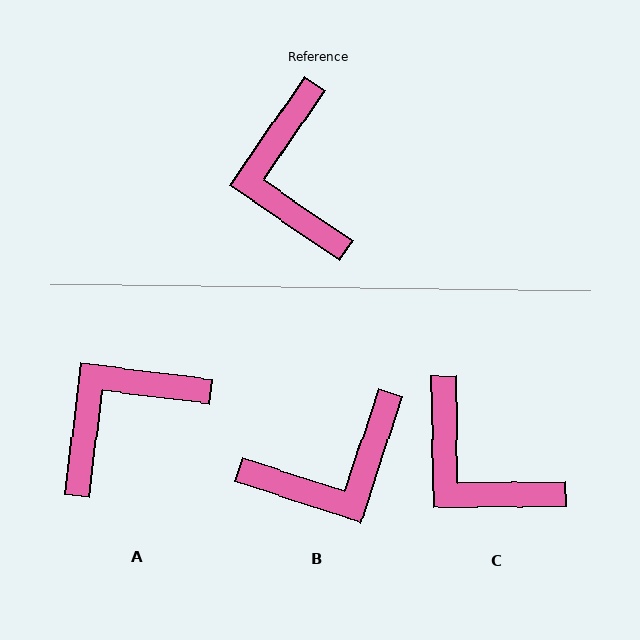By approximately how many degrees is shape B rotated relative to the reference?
Approximately 106 degrees counter-clockwise.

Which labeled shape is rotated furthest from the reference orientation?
B, about 106 degrees away.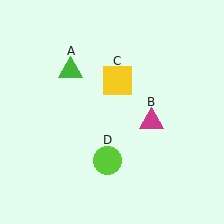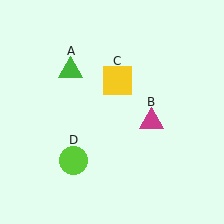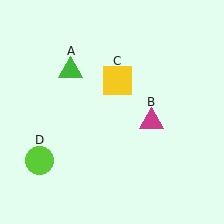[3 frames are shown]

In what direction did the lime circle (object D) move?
The lime circle (object D) moved left.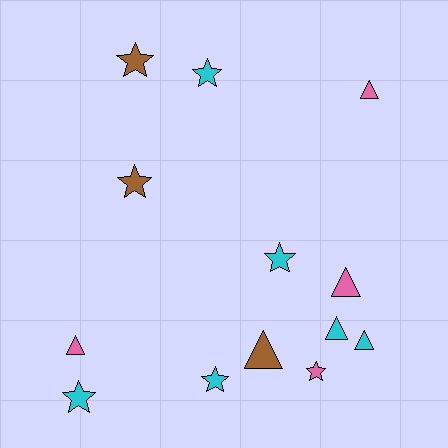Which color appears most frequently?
Cyan, with 6 objects.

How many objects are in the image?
There are 13 objects.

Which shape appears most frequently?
Star, with 7 objects.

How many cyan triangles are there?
There are 2 cyan triangles.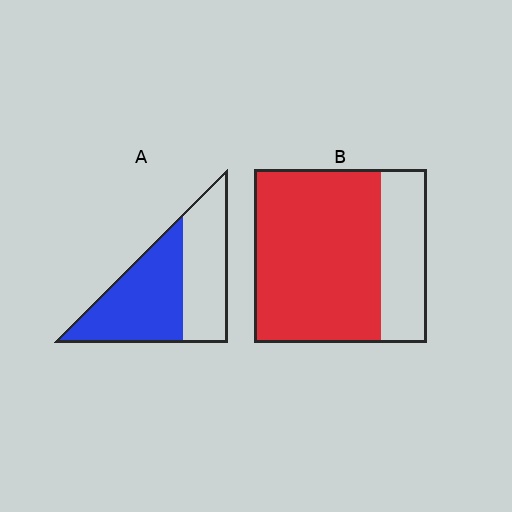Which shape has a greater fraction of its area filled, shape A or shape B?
Shape B.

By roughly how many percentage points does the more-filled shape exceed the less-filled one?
By roughly 20 percentage points (B over A).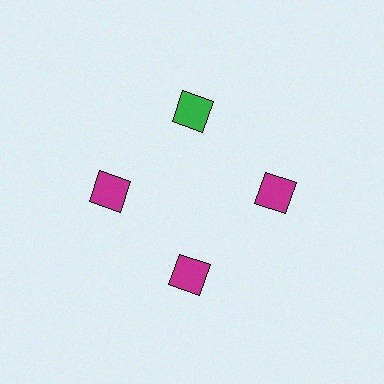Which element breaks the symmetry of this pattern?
The green diamond at roughly the 12 o'clock position breaks the symmetry. All other shapes are magenta diamonds.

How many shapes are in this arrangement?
There are 4 shapes arranged in a ring pattern.